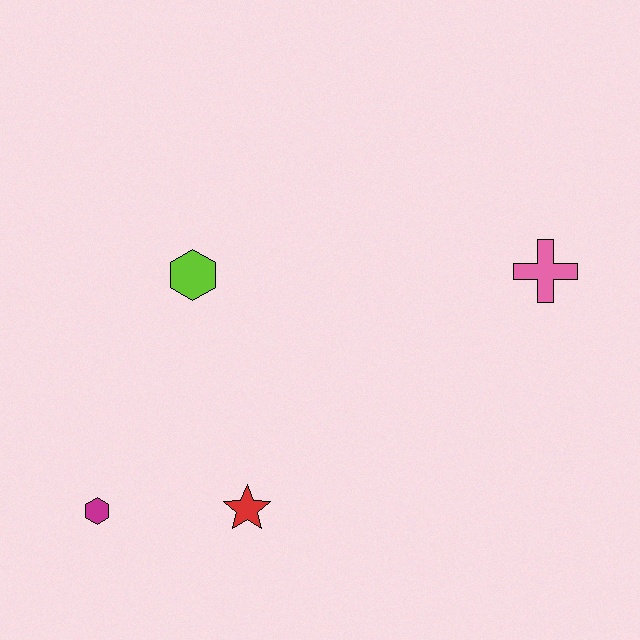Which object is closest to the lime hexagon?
The red star is closest to the lime hexagon.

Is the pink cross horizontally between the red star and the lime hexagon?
No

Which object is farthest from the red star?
The pink cross is farthest from the red star.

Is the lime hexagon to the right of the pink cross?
No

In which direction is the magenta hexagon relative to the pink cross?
The magenta hexagon is to the left of the pink cross.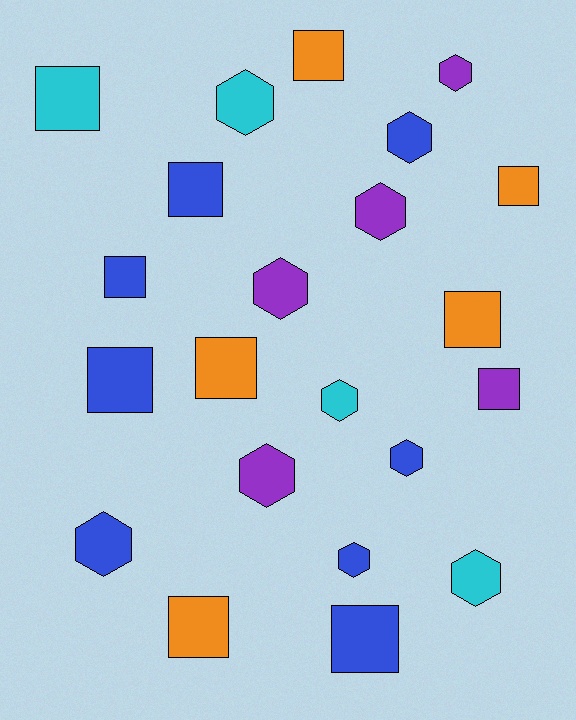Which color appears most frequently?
Blue, with 8 objects.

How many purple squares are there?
There is 1 purple square.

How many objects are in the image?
There are 22 objects.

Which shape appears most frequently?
Hexagon, with 11 objects.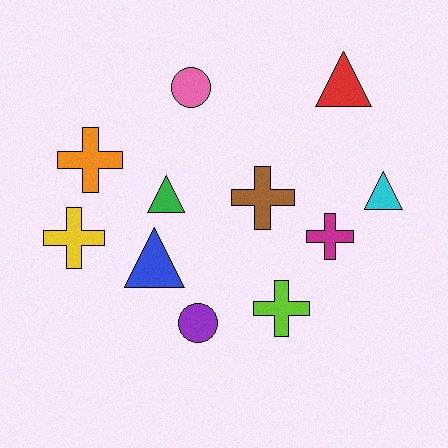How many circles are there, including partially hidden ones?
There are 2 circles.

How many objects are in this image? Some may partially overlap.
There are 11 objects.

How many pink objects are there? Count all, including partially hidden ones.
There is 1 pink object.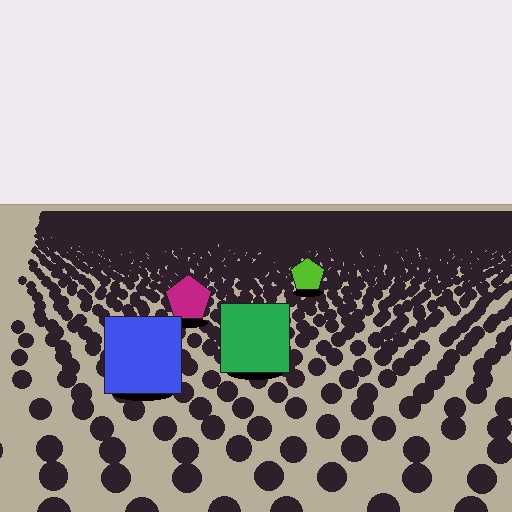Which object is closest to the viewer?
The blue square is closest. The texture marks near it are larger and more spread out.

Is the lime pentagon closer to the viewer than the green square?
No. The green square is closer — you can tell from the texture gradient: the ground texture is coarser near it.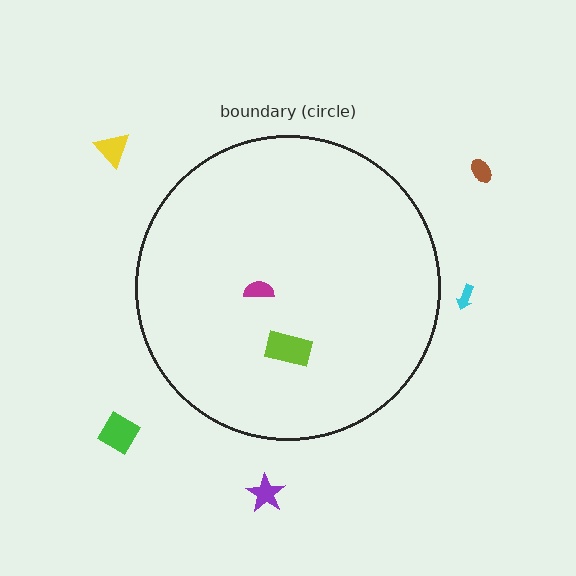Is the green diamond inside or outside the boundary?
Outside.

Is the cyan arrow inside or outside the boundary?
Outside.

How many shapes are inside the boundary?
2 inside, 5 outside.